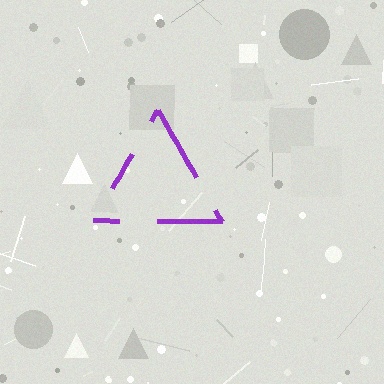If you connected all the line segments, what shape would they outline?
They would outline a triangle.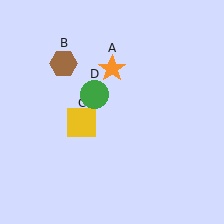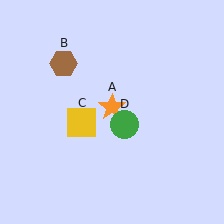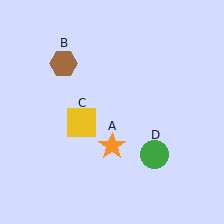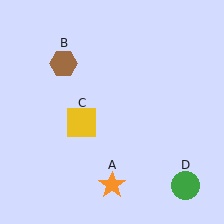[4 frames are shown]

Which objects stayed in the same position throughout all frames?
Brown hexagon (object B) and yellow square (object C) remained stationary.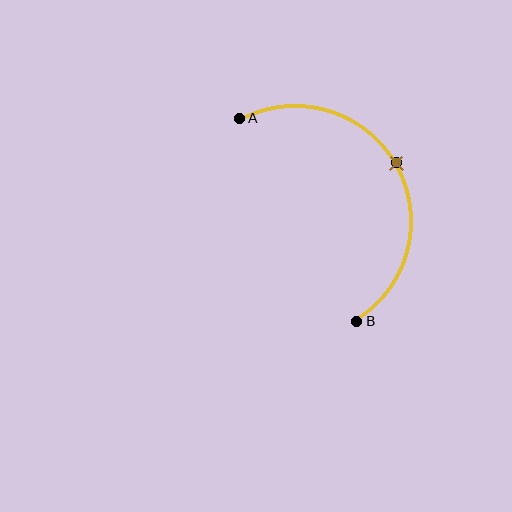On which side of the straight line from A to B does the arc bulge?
The arc bulges to the right of the straight line connecting A and B.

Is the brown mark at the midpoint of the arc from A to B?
Yes. The brown mark lies on the arc at equal arc-length from both A and B — it is the arc midpoint.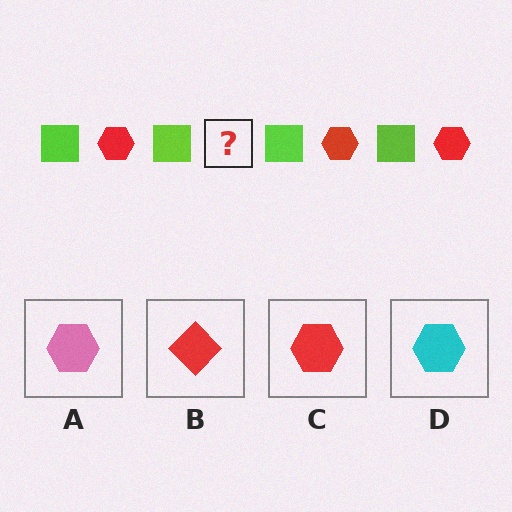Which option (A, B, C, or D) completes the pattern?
C.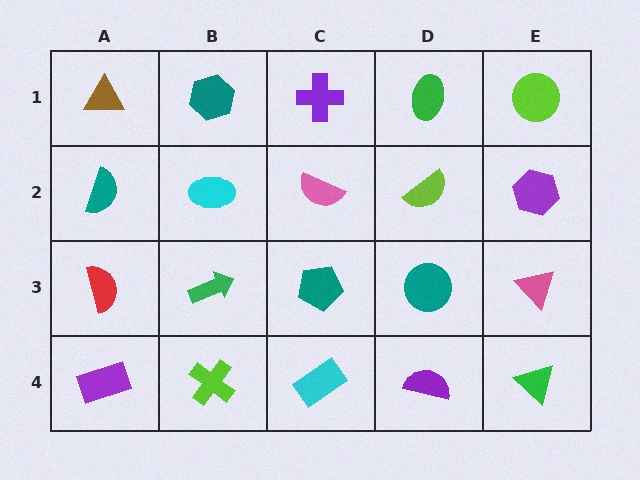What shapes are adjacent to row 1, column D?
A lime semicircle (row 2, column D), a purple cross (row 1, column C), a lime circle (row 1, column E).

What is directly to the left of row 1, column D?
A purple cross.